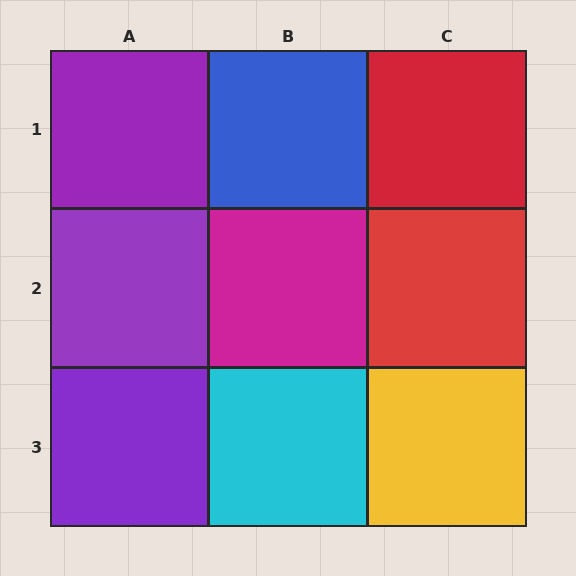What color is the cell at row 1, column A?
Purple.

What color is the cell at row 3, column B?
Cyan.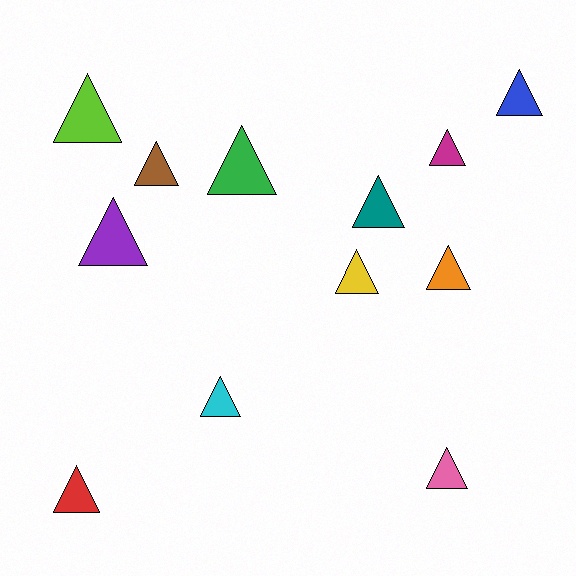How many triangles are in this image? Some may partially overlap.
There are 12 triangles.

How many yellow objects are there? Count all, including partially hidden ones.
There is 1 yellow object.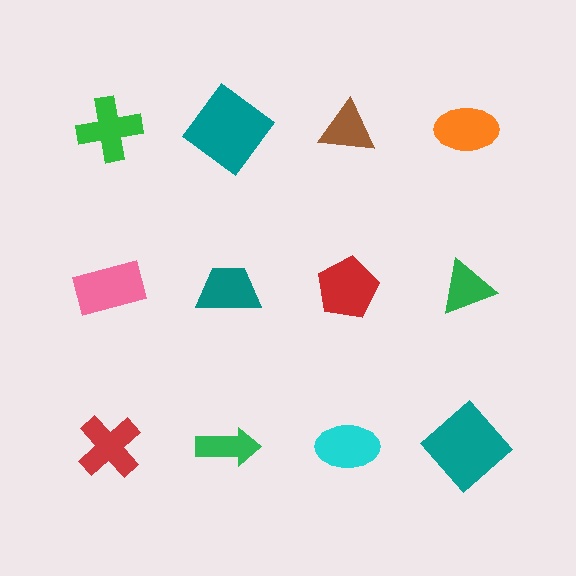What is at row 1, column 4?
An orange ellipse.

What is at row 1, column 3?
A brown triangle.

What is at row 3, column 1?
A red cross.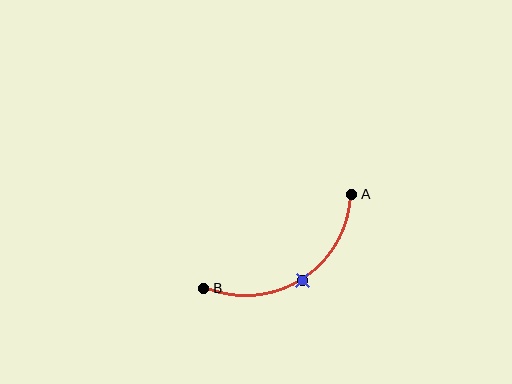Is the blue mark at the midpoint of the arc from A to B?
Yes. The blue mark lies on the arc at equal arc-length from both A and B — it is the arc midpoint.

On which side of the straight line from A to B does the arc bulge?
The arc bulges below the straight line connecting A and B.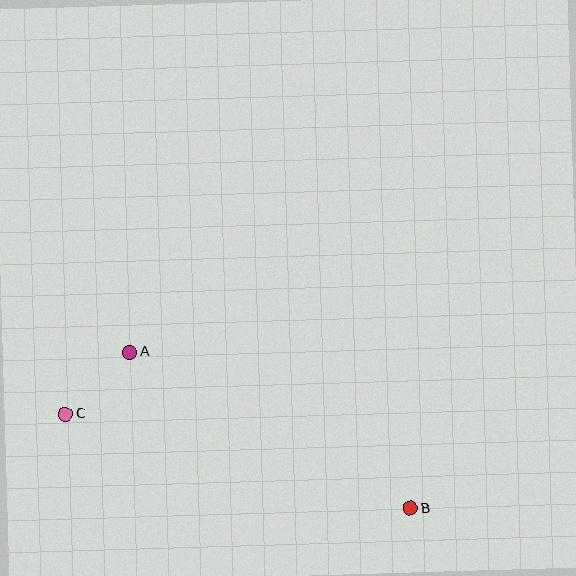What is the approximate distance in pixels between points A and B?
The distance between A and B is approximately 321 pixels.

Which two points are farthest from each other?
Points B and C are farthest from each other.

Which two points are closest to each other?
Points A and C are closest to each other.